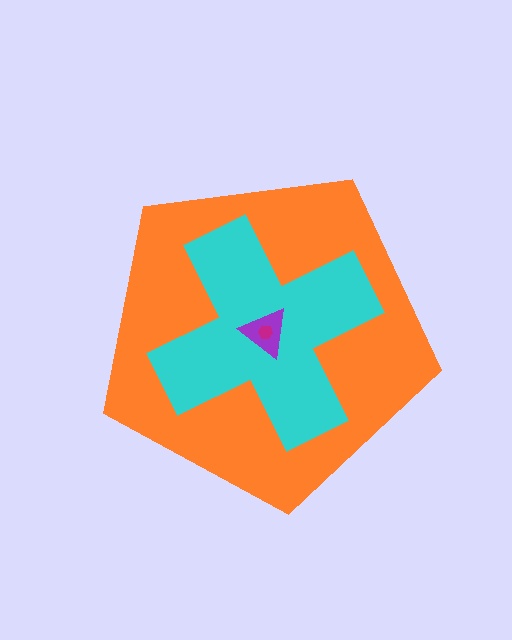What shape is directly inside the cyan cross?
The purple triangle.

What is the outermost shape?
The orange pentagon.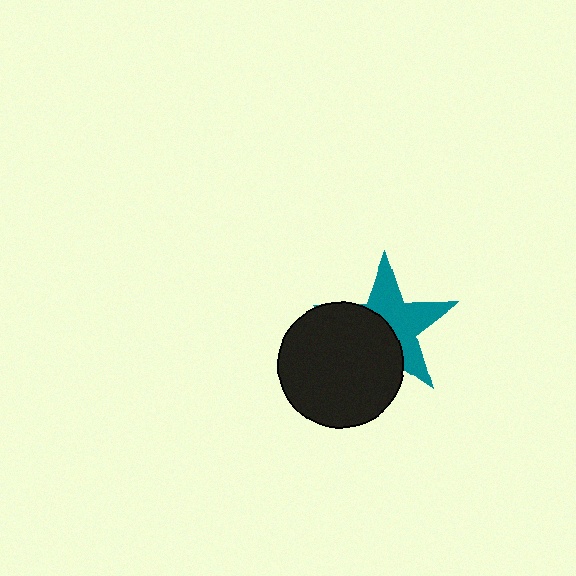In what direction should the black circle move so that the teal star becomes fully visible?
The black circle should move toward the lower-left. That is the shortest direction to clear the overlap and leave the teal star fully visible.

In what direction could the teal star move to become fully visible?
The teal star could move toward the upper-right. That would shift it out from behind the black circle entirely.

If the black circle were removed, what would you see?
You would see the complete teal star.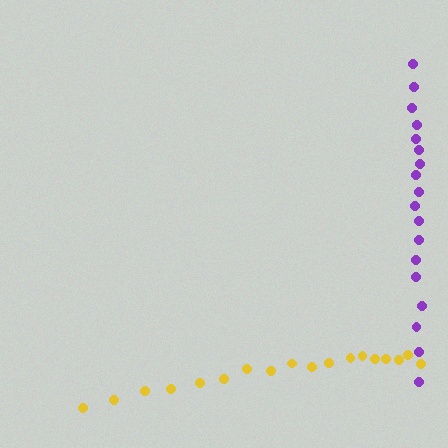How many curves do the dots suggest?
There are 2 distinct paths.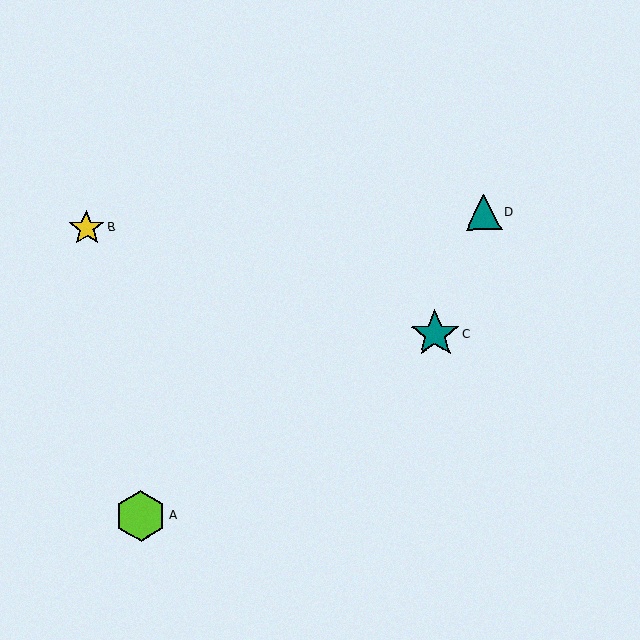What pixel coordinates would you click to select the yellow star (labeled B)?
Click at (87, 228) to select the yellow star B.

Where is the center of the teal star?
The center of the teal star is at (435, 334).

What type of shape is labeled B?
Shape B is a yellow star.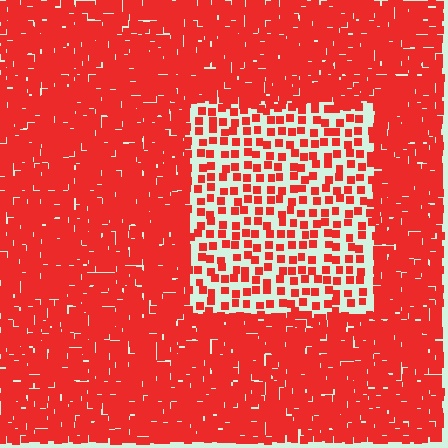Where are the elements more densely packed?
The elements are more densely packed outside the rectangle boundary.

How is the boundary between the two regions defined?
The boundary is defined by a change in element density (approximately 2.8x ratio). All elements are the same color, size, and shape.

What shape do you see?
I see a rectangle.